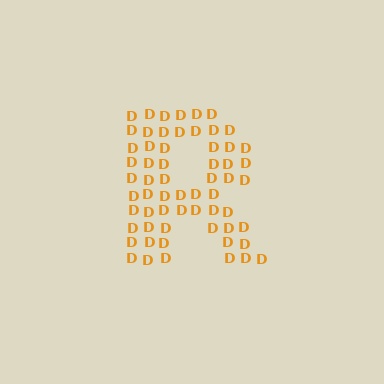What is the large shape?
The large shape is the letter R.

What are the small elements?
The small elements are letter D's.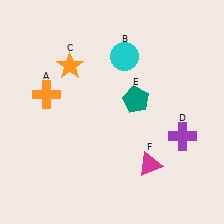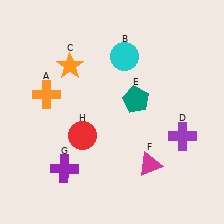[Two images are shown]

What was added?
A purple cross (G), a red circle (H) were added in Image 2.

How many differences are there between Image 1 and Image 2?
There are 2 differences between the two images.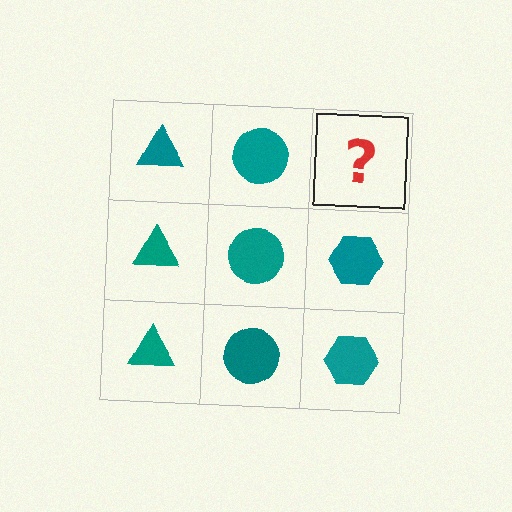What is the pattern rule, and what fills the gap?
The rule is that each column has a consistent shape. The gap should be filled with a teal hexagon.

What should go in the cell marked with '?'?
The missing cell should contain a teal hexagon.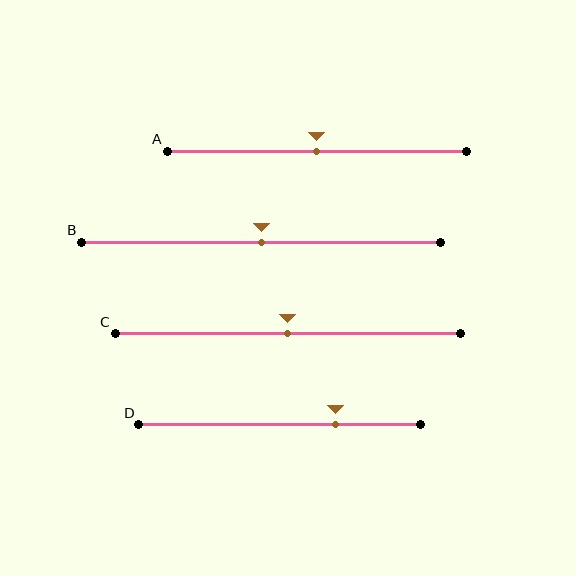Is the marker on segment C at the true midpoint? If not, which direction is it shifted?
Yes, the marker on segment C is at the true midpoint.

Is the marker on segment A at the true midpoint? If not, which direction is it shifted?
Yes, the marker on segment A is at the true midpoint.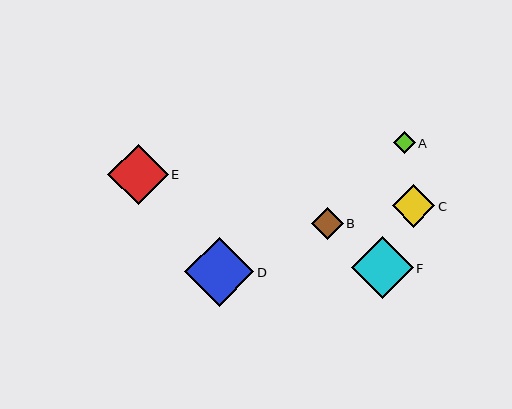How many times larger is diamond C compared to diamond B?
Diamond C is approximately 1.4 times the size of diamond B.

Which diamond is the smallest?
Diamond A is the smallest with a size of approximately 21 pixels.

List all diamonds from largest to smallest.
From largest to smallest: D, F, E, C, B, A.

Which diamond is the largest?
Diamond D is the largest with a size of approximately 69 pixels.